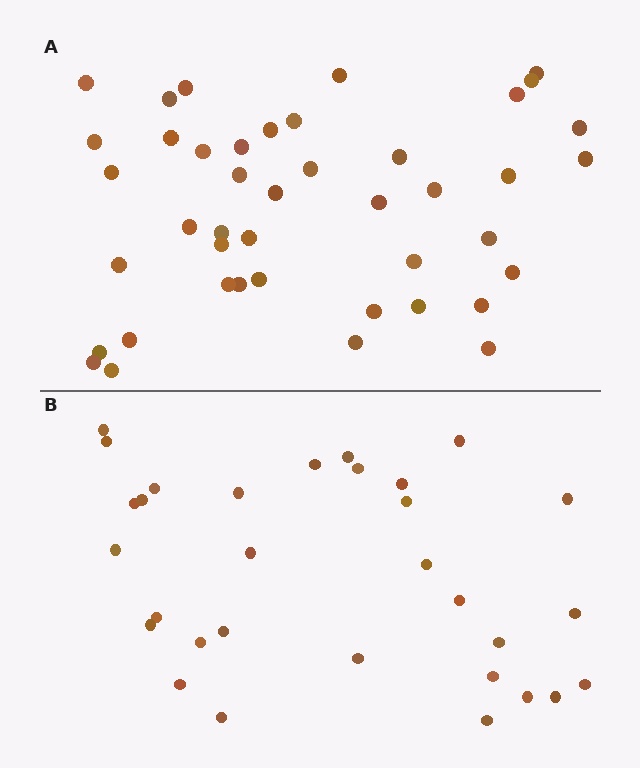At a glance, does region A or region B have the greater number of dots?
Region A (the top region) has more dots.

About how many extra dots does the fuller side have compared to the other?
Region A has roughly 12 or so more dots than region B.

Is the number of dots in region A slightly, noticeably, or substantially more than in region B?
Region A has noticeably more, but not dramatically so. The ratio is roughly 1.4 to 1.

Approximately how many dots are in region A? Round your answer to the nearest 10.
About 40 dots. (The exact count is 43, which rounds to 40.)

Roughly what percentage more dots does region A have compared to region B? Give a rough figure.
About 40% more.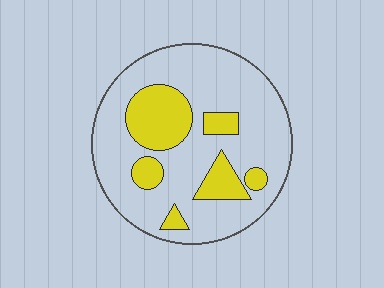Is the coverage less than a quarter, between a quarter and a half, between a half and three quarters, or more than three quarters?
Less than a quarter.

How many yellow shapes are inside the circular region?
6.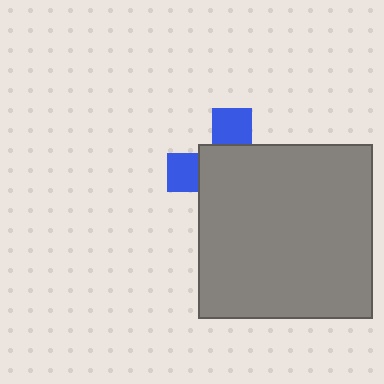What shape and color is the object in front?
The object in front is a gray square.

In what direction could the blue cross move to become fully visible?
The blue cross could move toward the upper-left. That would shift it out from behind the gray square entirely.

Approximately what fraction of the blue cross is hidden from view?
Roughly 70% of the blue cross is hidden behind the gray square.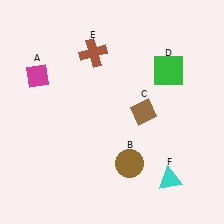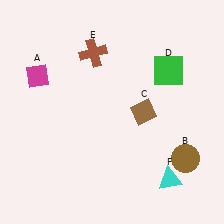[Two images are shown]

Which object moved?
The brown circle (B) moved right.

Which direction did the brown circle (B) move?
The brown circle (B) moved right.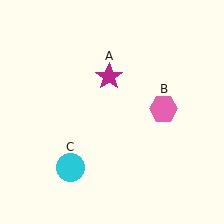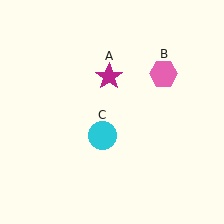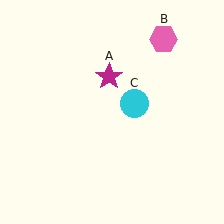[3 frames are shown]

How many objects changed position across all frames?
2 objects changed position: pink hexagon (object B), cyan circle (object C).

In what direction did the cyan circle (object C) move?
The cyan circle (object C) moved up and to the right.